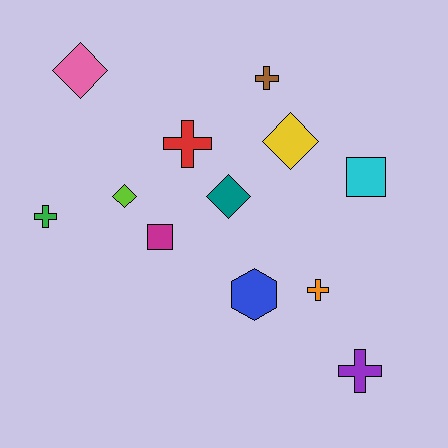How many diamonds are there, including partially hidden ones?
There are 4 diamonds.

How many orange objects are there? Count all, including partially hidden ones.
There is 1 orange object.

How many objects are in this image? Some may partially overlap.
There are 12 objects.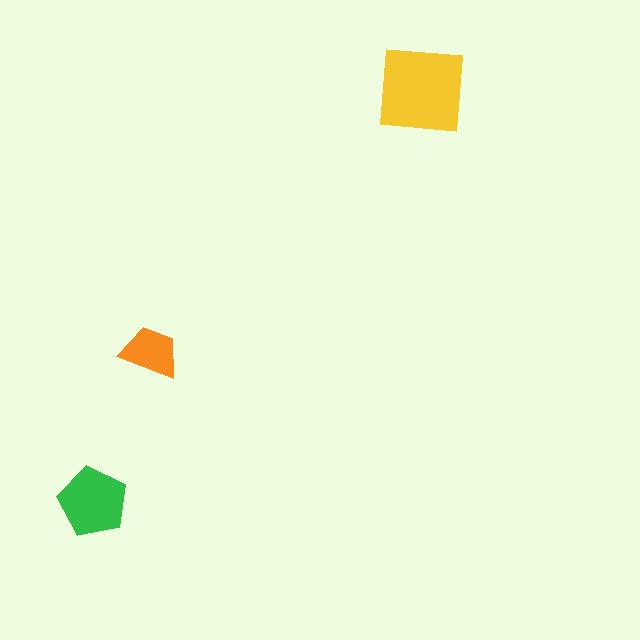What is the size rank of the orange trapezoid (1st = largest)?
3rd.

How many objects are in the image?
There are 3 objects in the image.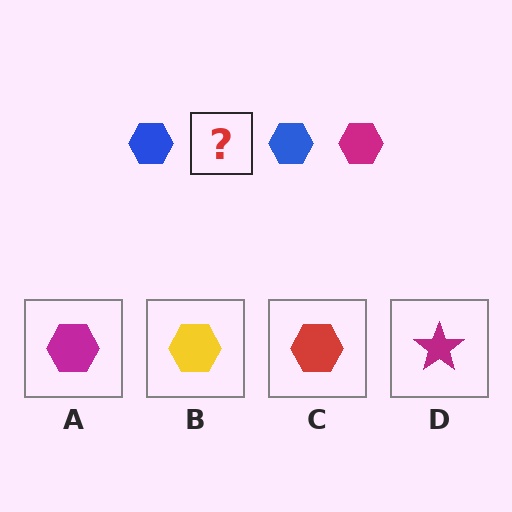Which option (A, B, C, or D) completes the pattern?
A.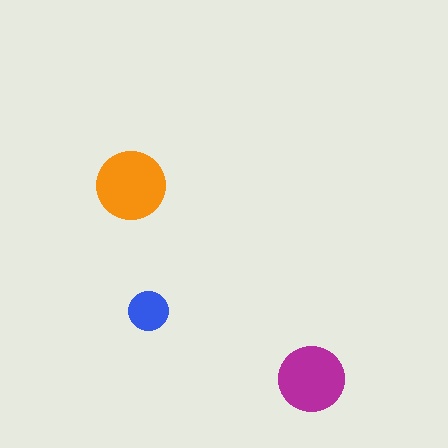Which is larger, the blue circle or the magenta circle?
The magenta one.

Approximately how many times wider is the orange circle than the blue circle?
About 1.5 times wider.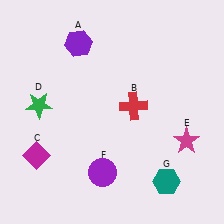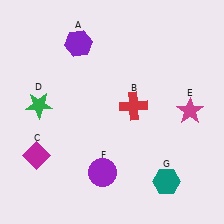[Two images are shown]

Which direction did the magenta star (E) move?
The magenta star (E) moved up.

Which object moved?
The magenta star (E) moved up.